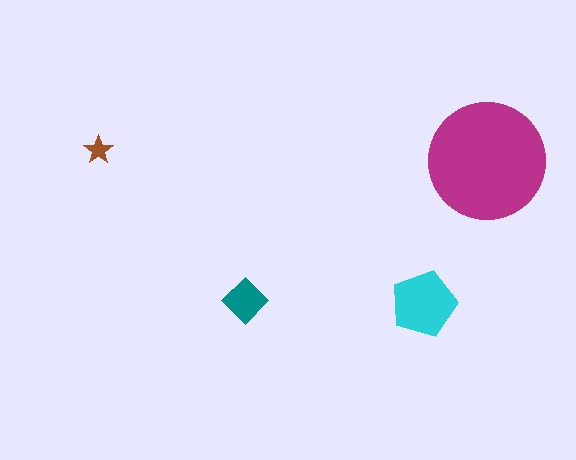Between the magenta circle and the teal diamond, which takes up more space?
The magenta circle.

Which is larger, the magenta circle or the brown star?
The magenta circle.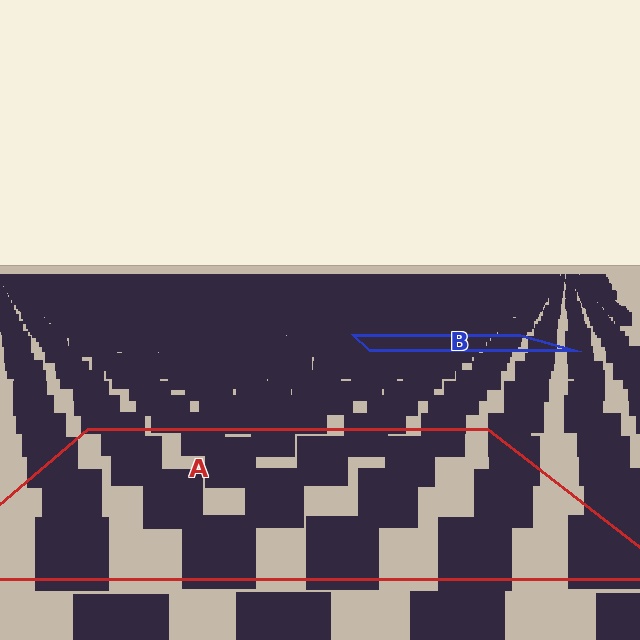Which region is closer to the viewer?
Region A is closer. The texture elements there are larger and more spread out.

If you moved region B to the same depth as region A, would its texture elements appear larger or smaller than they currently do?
They would appear larger. At a closer depth, the same texture elements are projected at a bigger on-screen size.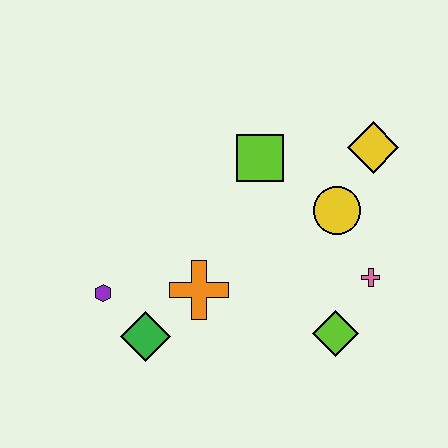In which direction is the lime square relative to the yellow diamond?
The lime square is to the left of the yellow diamond.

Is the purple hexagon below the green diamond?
No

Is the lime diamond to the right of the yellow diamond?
No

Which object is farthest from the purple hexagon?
The yellow diamond is farthest from the purple hexagon.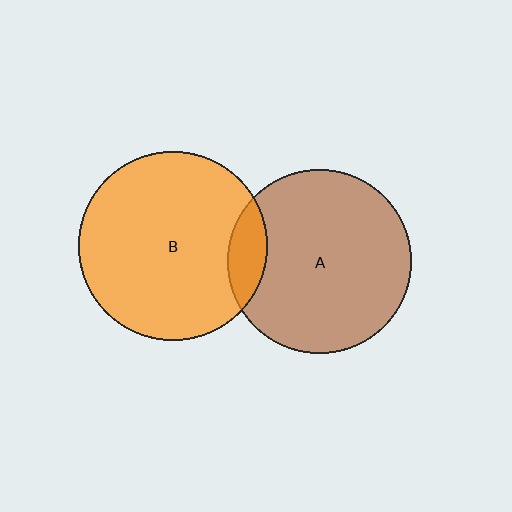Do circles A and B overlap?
Yes.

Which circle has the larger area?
Circle B (orange).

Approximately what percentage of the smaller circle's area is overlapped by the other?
Approximately 10%.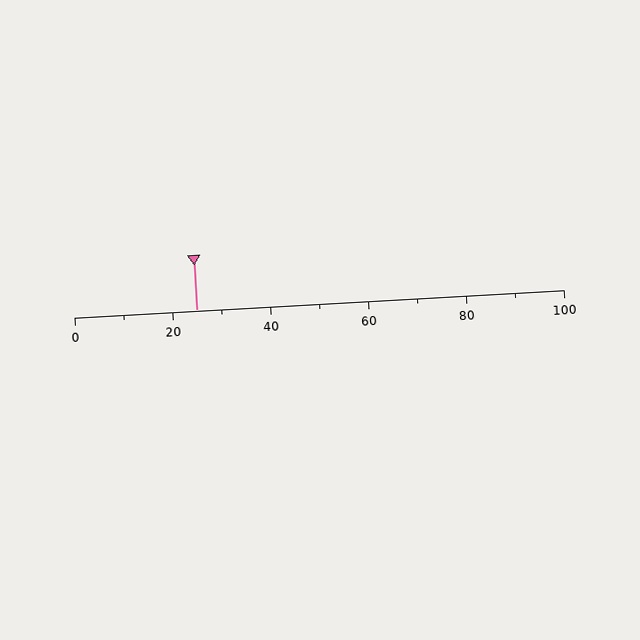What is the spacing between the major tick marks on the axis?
The major ticks are spaced 20 apart.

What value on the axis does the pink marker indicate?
The marker indicates approximately 25.